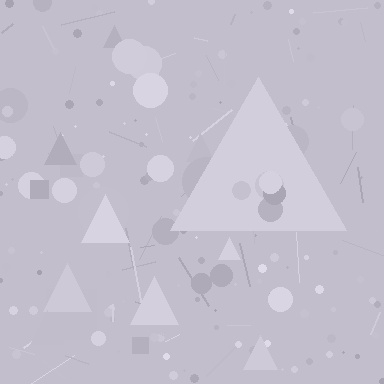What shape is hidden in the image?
A triangle is hidden in the image.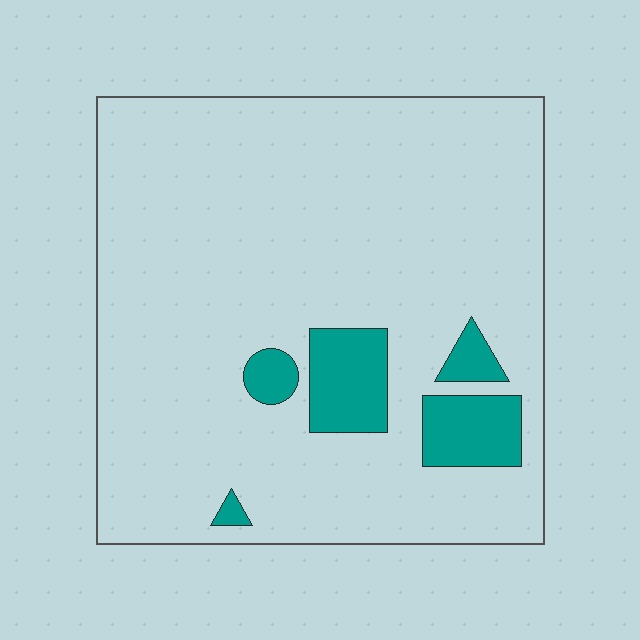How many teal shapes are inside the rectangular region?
5.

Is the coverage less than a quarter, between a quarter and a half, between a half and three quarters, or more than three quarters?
Less than a quarter.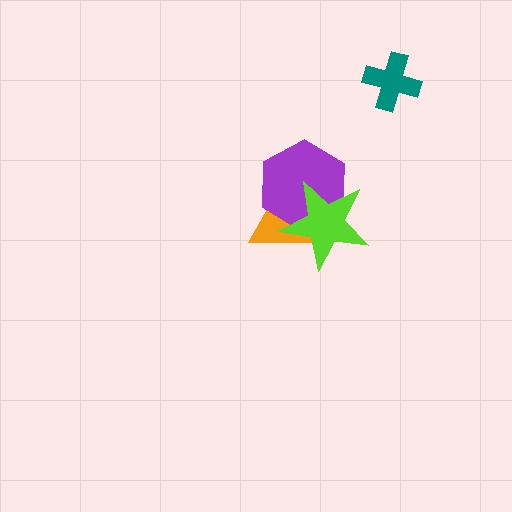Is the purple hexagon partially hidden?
Yes, it is partially covered by another shape.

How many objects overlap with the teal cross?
0 objects overlap with the teal cross.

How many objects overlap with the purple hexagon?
2 objects overlap with the purple hexagon.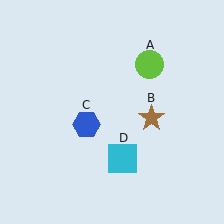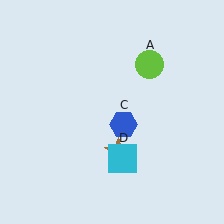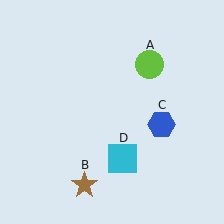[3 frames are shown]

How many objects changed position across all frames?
2 objects changed position: brown star (object B), blue hexagon (object C).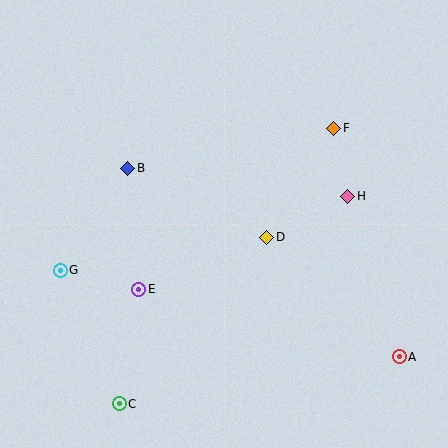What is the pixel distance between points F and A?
The distance between F and A is 238 pixels.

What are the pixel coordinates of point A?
Point A is at (399, 357).